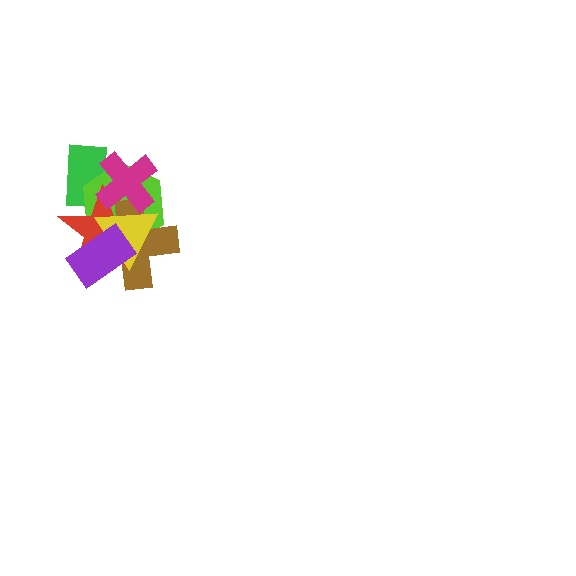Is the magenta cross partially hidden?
Yes, it is partially covered by another shape.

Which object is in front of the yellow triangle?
The purple rectangle is in front of the yellow triangle.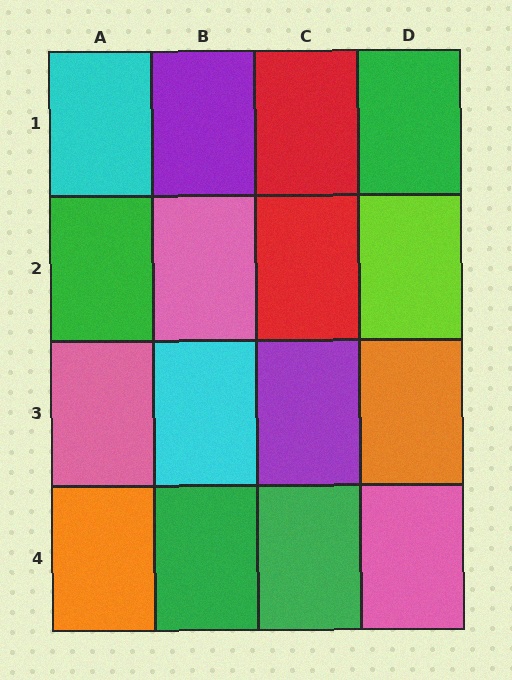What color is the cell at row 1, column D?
Green.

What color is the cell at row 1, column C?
Red.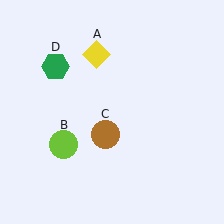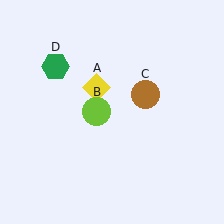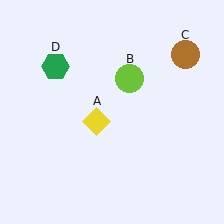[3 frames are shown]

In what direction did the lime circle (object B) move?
The lime circle (object B) moved up and to the right.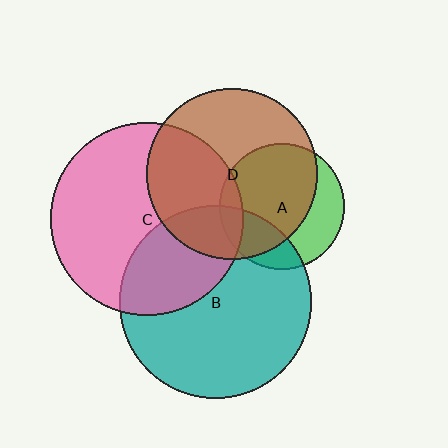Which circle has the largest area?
Circle C (pink).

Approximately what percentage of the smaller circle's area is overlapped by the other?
Approximately 40%.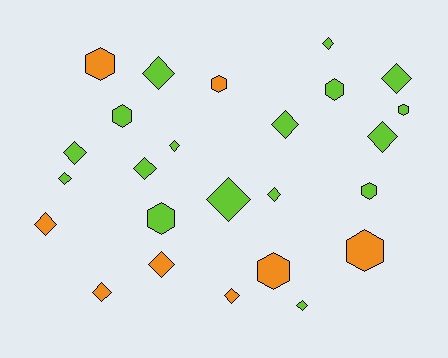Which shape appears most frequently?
Diamond, with 16 objects.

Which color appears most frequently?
Lime, with 17 objects.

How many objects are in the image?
There are 25 objects.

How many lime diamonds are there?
There are 12 lime diamonds.